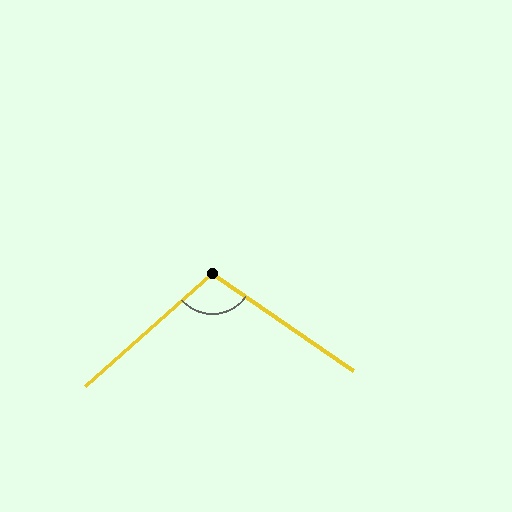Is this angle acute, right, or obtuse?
It is obtuse.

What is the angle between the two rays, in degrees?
Approximately 104 degrees.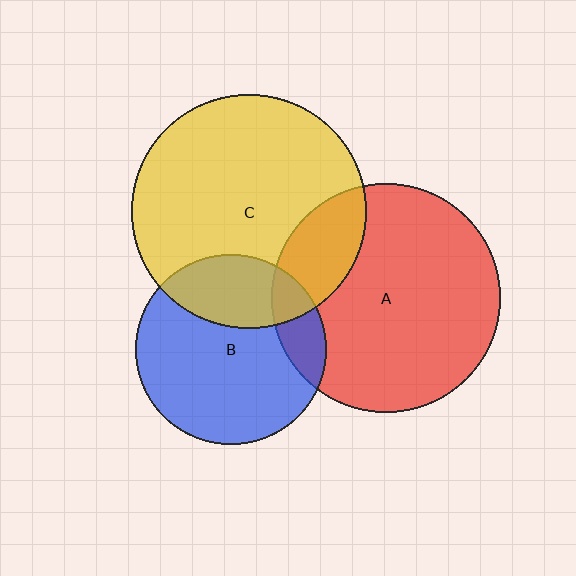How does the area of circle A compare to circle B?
Approximately 1.5 times.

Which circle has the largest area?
Circle C (yellow).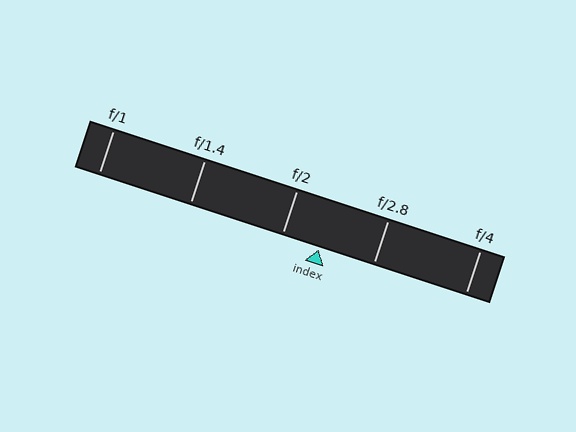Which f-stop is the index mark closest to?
The index mark is closest to f/2.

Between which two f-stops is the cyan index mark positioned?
The index mark is between f/2 and f/2.8.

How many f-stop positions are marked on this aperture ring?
There are 5 f-stop positions marked.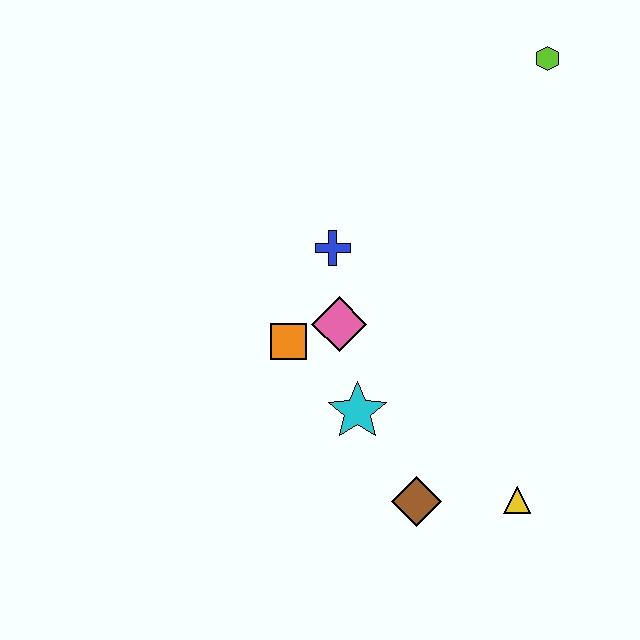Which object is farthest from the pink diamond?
The lime hexagon is farthest from the pink diamond.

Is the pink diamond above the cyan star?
Yes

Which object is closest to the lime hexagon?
The blue cross is closest to the lime hexagon.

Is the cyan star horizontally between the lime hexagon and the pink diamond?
Yes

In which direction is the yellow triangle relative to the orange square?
The yellow triangle is to the right of the orange square.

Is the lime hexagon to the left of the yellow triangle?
No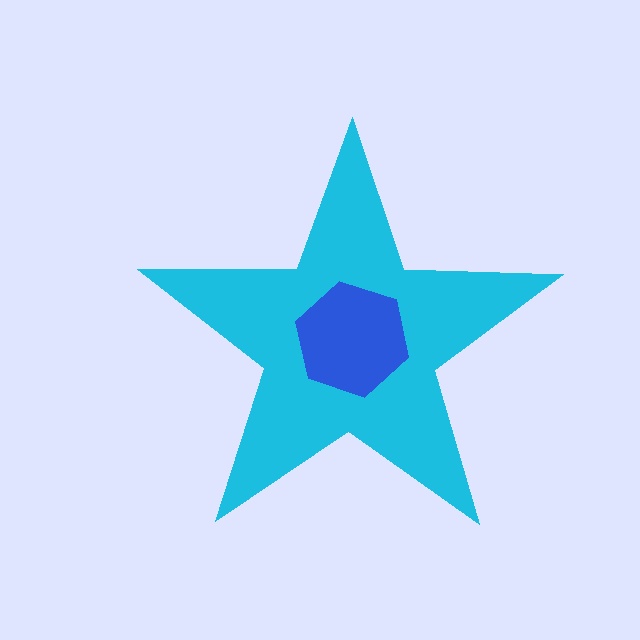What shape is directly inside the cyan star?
The blue hexagon.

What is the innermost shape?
The blue hexagon.